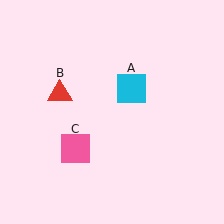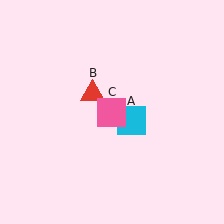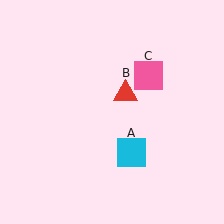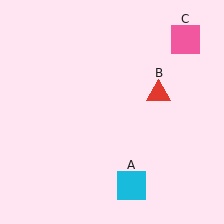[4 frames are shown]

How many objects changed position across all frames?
3 objects changed position: cyan square (object A), red triangle (object B), pink square (object C).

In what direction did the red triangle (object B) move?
The red triangle (object B) moved right.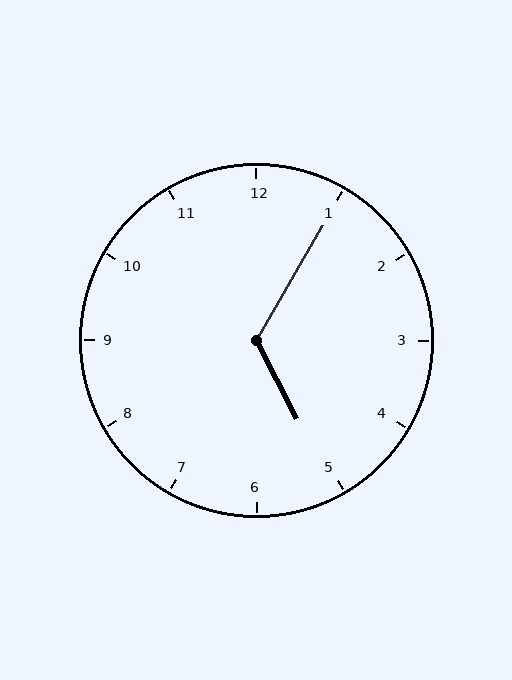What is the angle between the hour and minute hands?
Approximately 122 degrees.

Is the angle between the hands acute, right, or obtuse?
It is obtuse.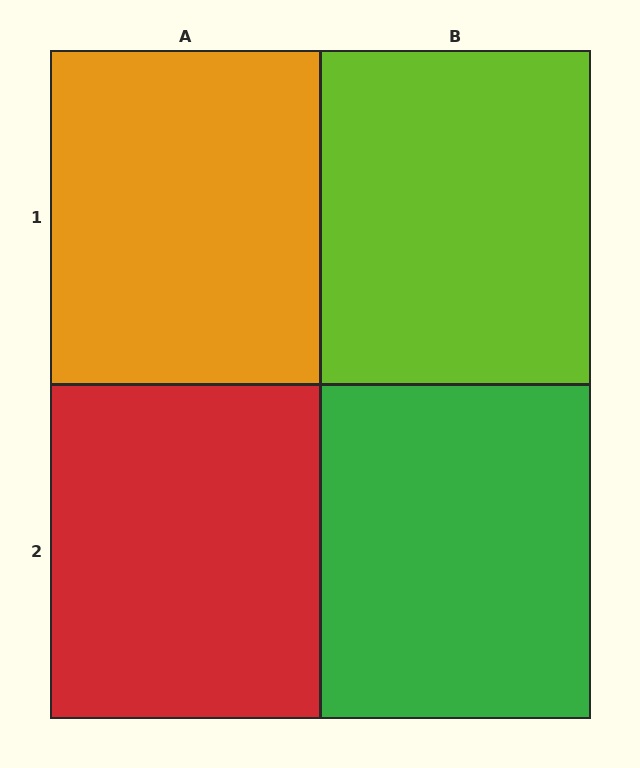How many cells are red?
1 cell is red.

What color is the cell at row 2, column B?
Green.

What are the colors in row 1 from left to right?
Orange, lime.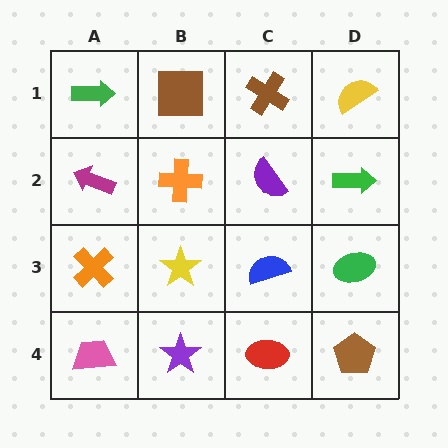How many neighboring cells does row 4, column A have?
2.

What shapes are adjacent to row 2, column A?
A green arrow (row 1, column A), an orange cross (row 3, column A), an orange cross (row 2, column B).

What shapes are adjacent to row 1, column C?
A purple semicircle (row 2, column C), a brown square (row 1, column B), a yellow semicircle (row 1, column D).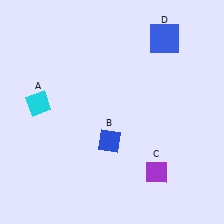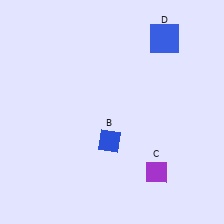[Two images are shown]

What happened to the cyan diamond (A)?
The cyan diamond (A) was removed in Image 2. It was in the top-left area of Image 1.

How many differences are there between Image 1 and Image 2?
There is 1 difference between the two images.